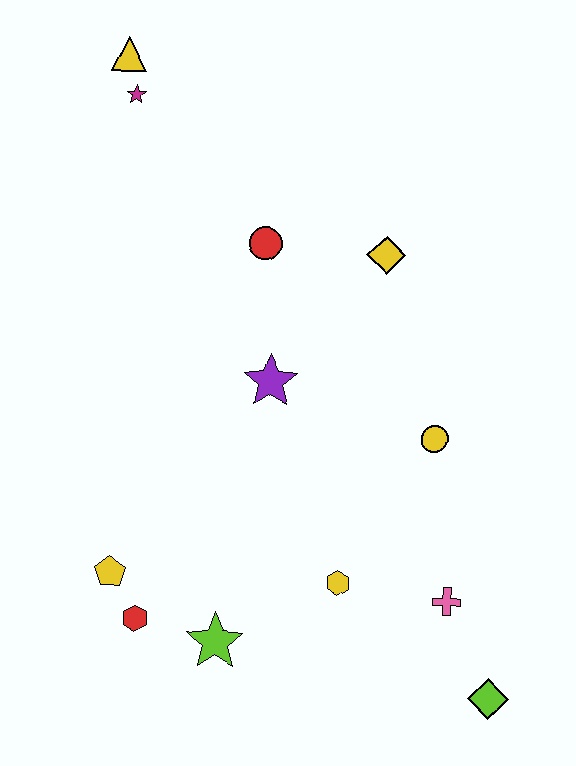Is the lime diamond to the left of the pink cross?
No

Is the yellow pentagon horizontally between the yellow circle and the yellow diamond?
No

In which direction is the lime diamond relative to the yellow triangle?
The lime diamond is below the yellow triangle.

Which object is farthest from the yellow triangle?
The lime diamond is farthest from the yellow triangle.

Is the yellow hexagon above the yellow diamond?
No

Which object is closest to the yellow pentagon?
The red hexagon is closest to the yellow pentagon.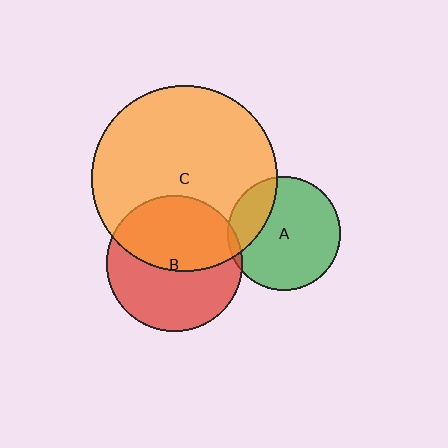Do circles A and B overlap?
Yes.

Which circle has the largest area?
Circle C (orange).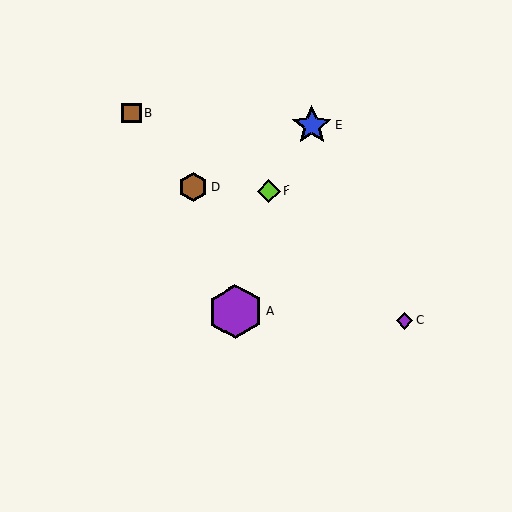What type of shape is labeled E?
Shape E is a blue star.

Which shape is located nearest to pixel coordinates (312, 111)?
The blue star (labeled E) at (312, 125) is nearest to that location.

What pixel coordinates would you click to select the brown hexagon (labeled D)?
Click at (193, 187) to select the brown hexagon D.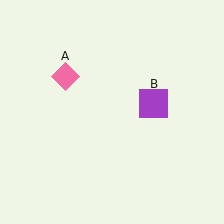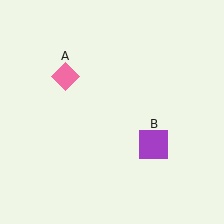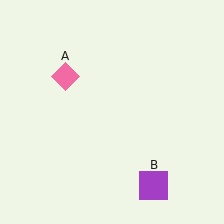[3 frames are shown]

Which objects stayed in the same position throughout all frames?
Pink diamond (object A) remained stationary.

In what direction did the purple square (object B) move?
The purple square (object B) moved down.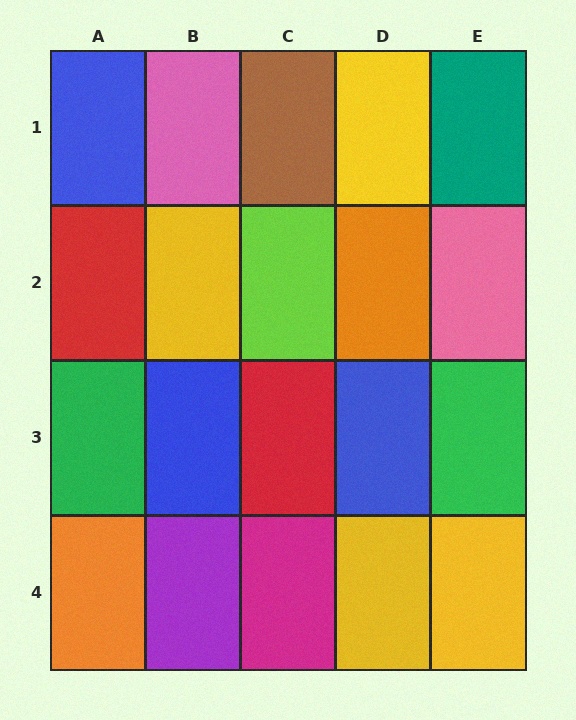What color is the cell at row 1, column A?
Blue.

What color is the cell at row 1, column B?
Pink.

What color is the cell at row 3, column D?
Blue.